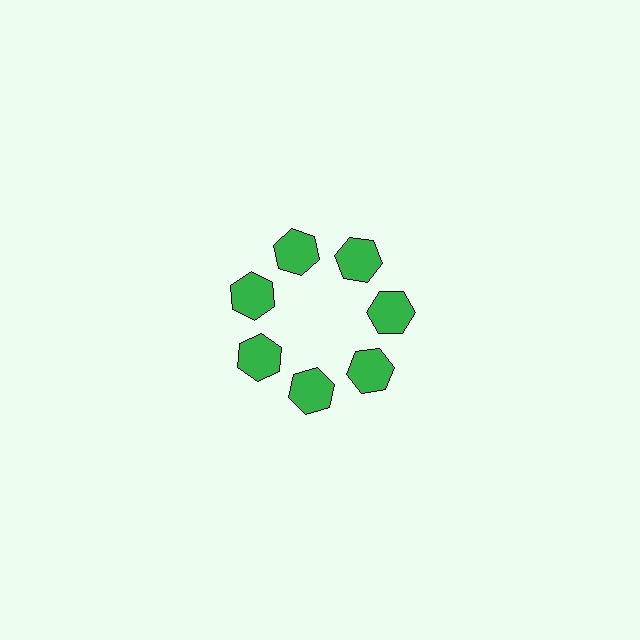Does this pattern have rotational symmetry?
Yes, this pattern has 7-fold rotational symmetry. It looks the same after rotating 51 degrees around the center.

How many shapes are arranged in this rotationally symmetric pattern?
There are 7 shapes, arranged in 7 groups of 1.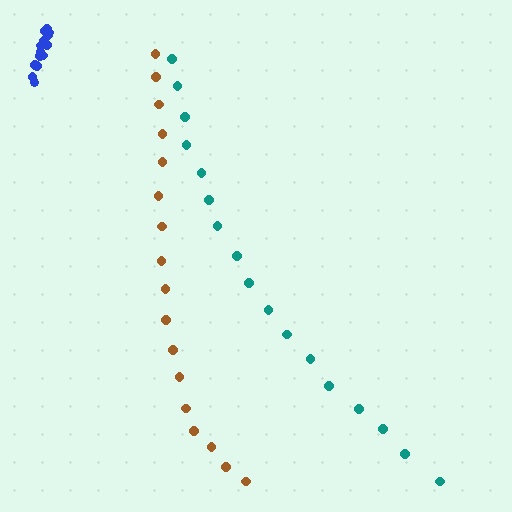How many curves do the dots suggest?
There are 3 distinct paths.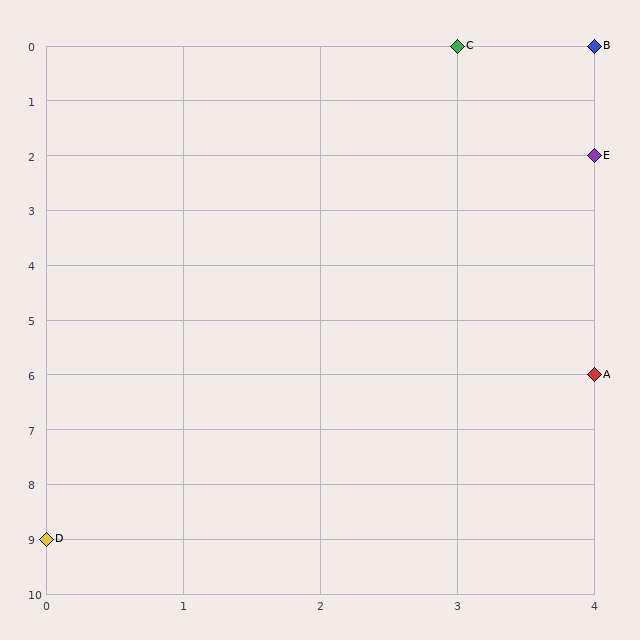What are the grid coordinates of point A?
Point A is at grid coordinates (4, 6).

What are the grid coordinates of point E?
Point E is at grid coordinates (4, 2).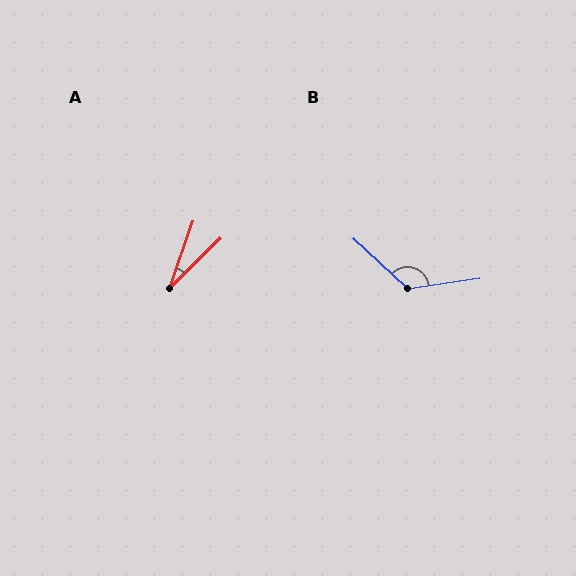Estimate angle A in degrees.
Approximately 26 degrees.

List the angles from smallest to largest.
A (26°), B (129°).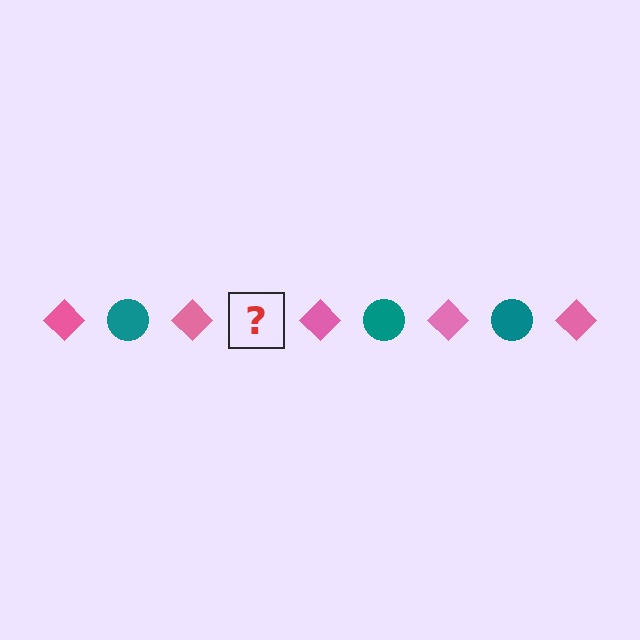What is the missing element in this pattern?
The missing element is a teal circle.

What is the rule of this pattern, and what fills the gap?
The rule is that the pattern alternates between pink diamond and teal circle. The gap should be filled with a teal circle.